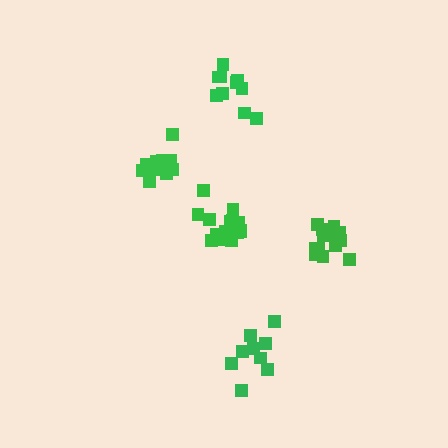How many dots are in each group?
Group 1: 15 dots, Group 2: 10 dots, Group 3: 15 dots, Group 4: 11 dots, Group 5: 9 dots (60 total).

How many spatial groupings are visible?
There are 5 spatial groupings.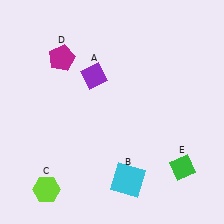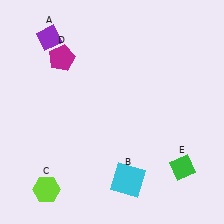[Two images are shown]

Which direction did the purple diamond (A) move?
The purple diamond (A) moved left.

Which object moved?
The purple diamond (A) moved left.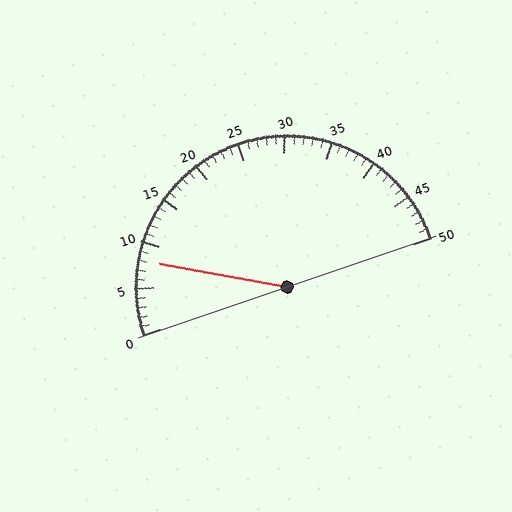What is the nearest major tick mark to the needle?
The nearest major tick mark is 10.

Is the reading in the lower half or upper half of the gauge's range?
The reading is in the lower half of the range (0 to 50).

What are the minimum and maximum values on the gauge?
The gauge ranges from 0 to 50.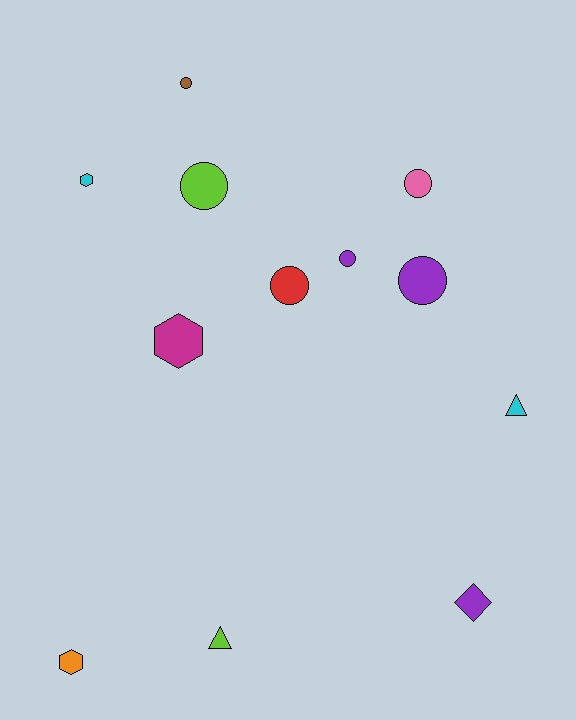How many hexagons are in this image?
There are 3 hexagons.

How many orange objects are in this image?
There is 1 orange object.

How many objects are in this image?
There are 12 objects.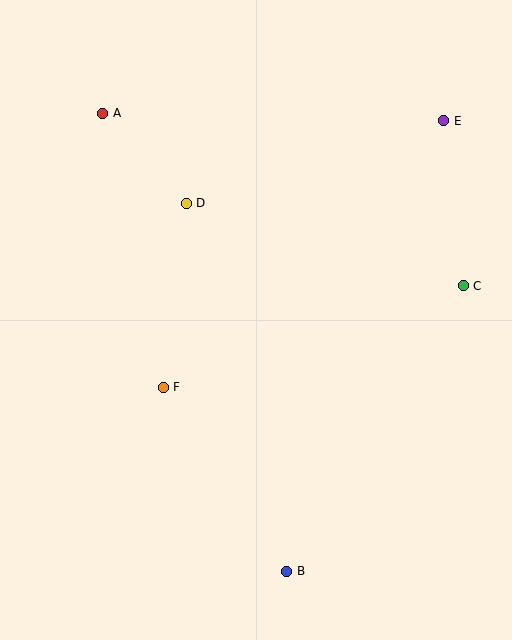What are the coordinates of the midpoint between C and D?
The midpoint between C and D is at (325, 244).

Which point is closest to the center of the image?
Point F at (163, 387) is closest to the center.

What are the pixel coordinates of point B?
Point B is at (287, 571).